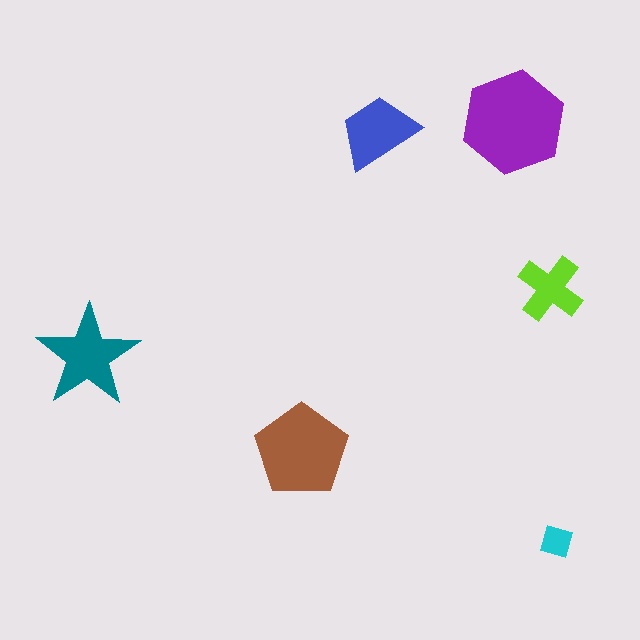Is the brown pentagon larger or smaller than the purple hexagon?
Smaller.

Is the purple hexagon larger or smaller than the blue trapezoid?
Larger.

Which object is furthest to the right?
The cyan square is rightmost.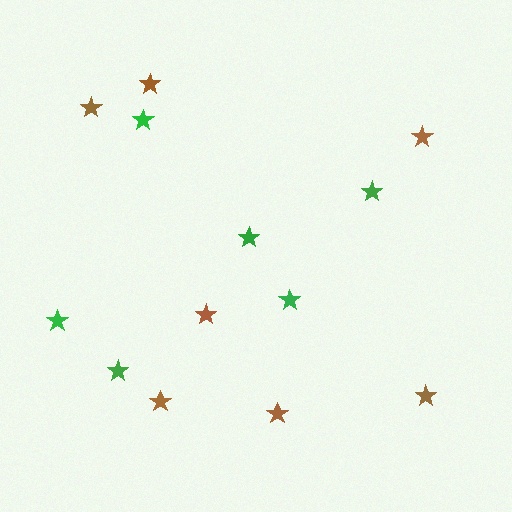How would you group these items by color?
There are 2 groups: one group of brown stars (7) and one group of green stars (6).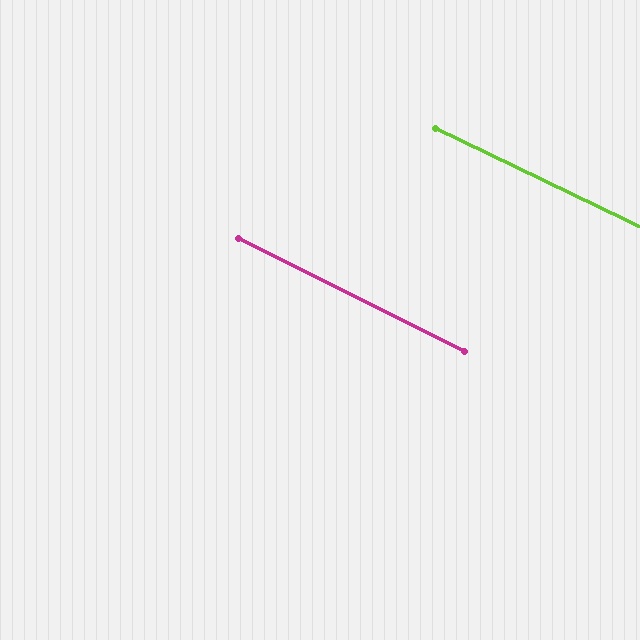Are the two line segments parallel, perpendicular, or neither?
Parallel — their directions differ by only 0.9°.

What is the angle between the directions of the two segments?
Approximately 1 degree.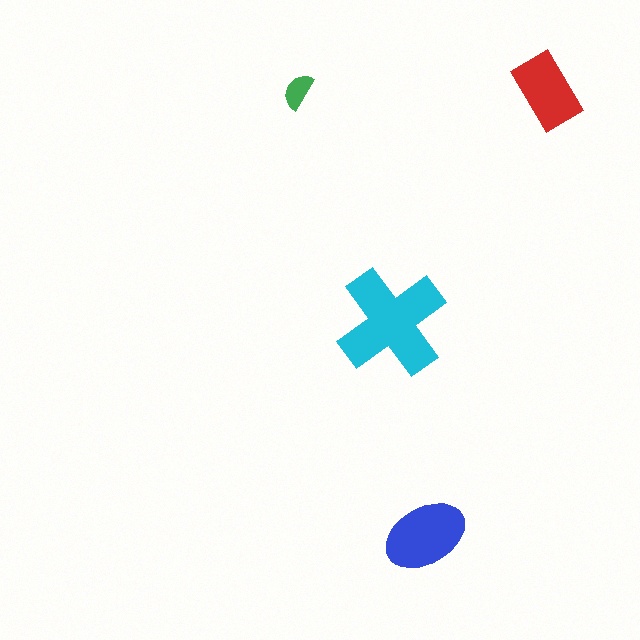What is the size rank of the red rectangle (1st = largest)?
3rd.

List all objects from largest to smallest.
The cyan cross, the blue ellipse, the red rectangle, the green semicircle.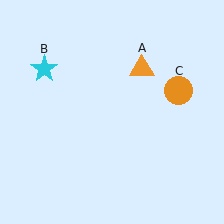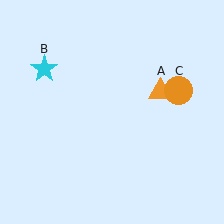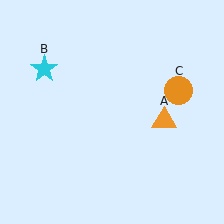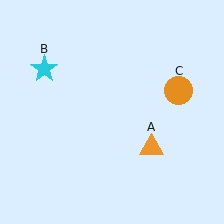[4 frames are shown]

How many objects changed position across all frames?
1 object changed position: orange triangle (object A).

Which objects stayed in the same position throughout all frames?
Cyan star (object B) and orange circle (object C) remained stationary.